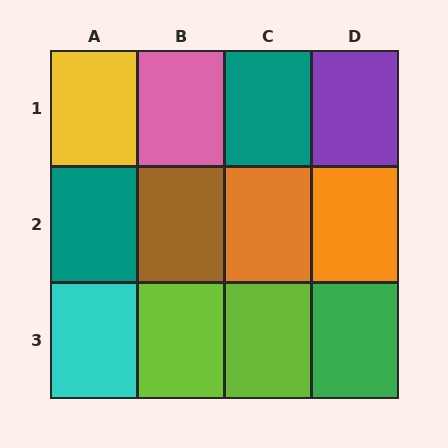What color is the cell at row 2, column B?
Brown.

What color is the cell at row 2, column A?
Teal.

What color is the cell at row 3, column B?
Lime.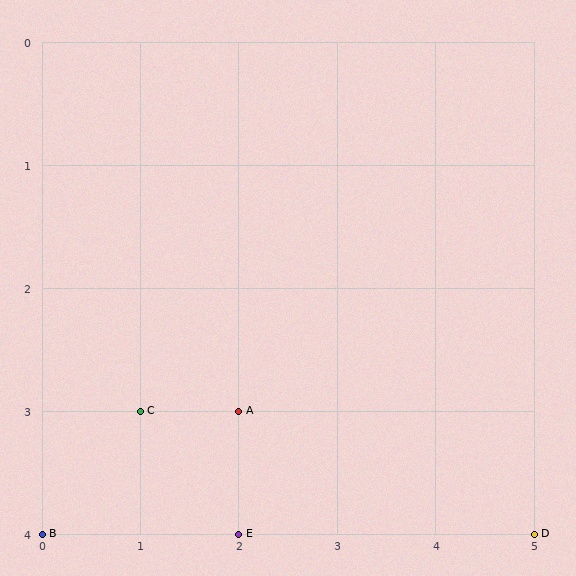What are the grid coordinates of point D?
Point D is at grid coordinates (5, 4).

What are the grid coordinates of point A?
Point A is at grid coordinates (2, 3).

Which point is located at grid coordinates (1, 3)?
Point C is at (1, 3).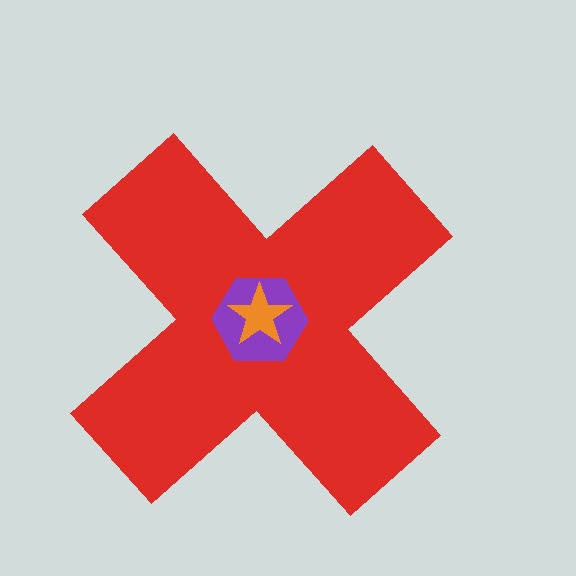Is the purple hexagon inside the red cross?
Yes.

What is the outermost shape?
The red cross.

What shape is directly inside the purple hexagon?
The orange star.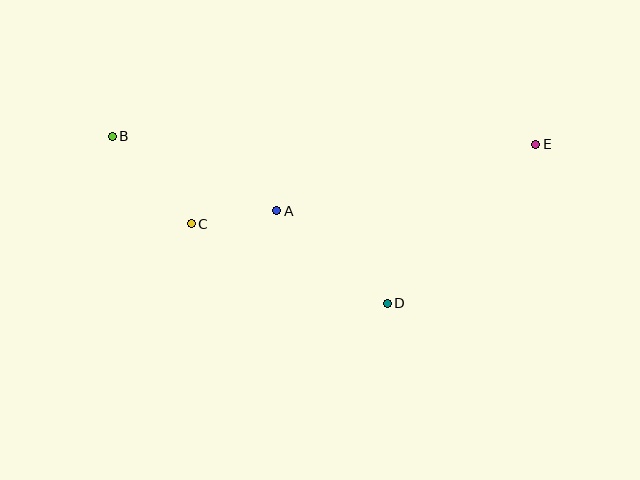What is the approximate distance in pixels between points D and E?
The distance between D and E is approximately 218 pixels.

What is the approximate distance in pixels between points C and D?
The distance between C and D is approximately 212 pixels.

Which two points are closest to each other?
Points A and C are closest to each other.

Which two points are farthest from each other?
Points B and E are farthest from each other.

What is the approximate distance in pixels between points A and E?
The distance between A and E is approximately 267 pixels.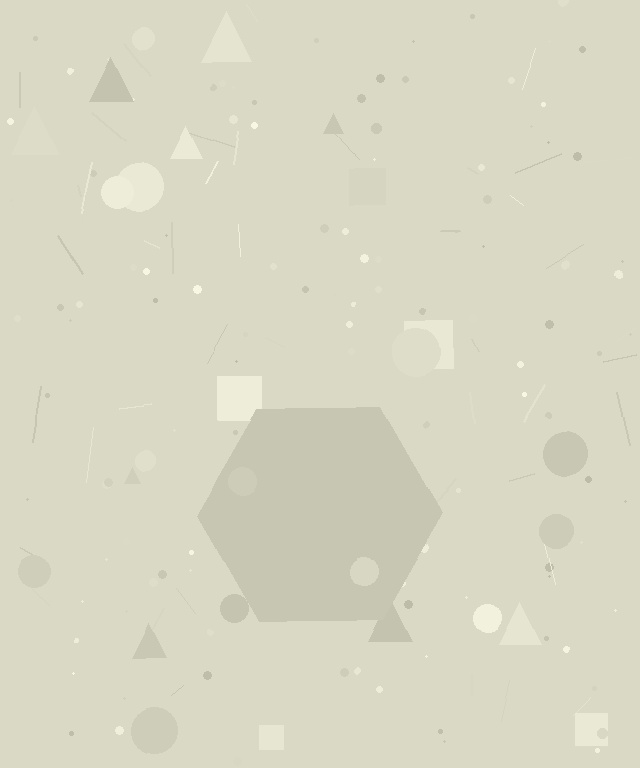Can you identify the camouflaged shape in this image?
The camouflaged shape is a hexagon.